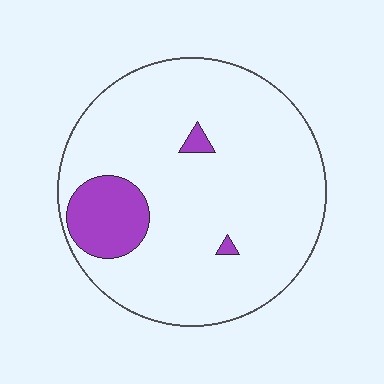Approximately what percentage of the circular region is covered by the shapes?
Approximately 10%.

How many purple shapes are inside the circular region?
3.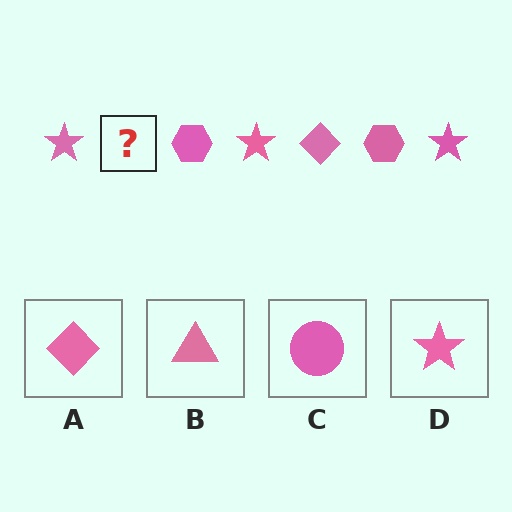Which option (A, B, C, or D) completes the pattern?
A.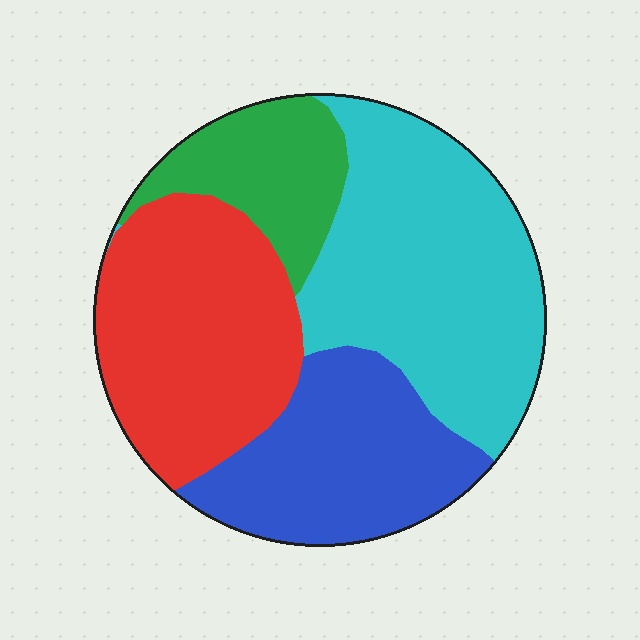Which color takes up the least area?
Green, at roughly 15%.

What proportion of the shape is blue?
Blue takes up about one quarter (1/4) of the shape.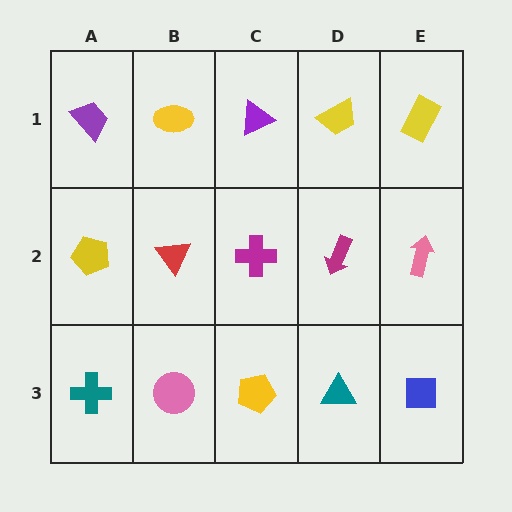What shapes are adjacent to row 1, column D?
A magenta arrow (row 2, column D), a purple triangle (row 1, column C), a yellow rectangle (row 1, column E).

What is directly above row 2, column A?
A purple trapezoid.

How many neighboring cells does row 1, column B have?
3.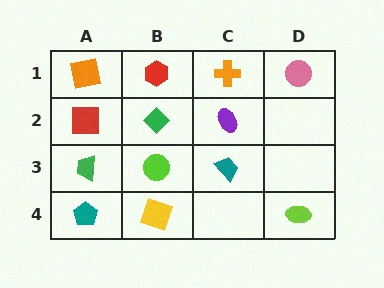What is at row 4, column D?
A lime ellipse.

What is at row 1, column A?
An orange square.